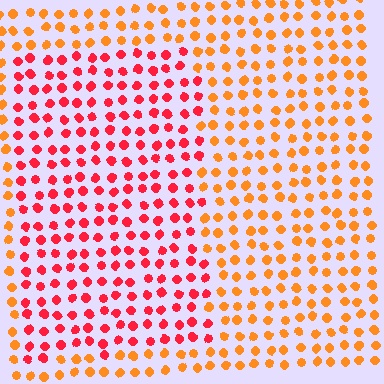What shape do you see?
I see a rectangle.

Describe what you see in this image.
The image is filled with small orange elements in a uniform arrangement. A rectangle-shaped region is visible where the elements are tinted to a slightly different hue, forming a subtle color boundary.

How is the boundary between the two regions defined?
The boundary is defined purely by a slight shift in hue (about 38 degrees). Spacing, size, and orientation are identical on both sides.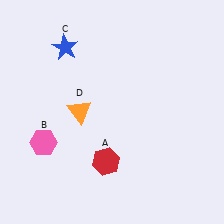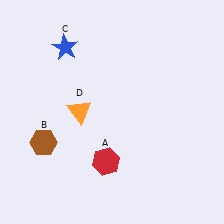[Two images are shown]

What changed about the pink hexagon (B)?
In Image 1, B is pink. In Image 2, it changed to brown.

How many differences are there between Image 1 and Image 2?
There is 1 difference between the two images.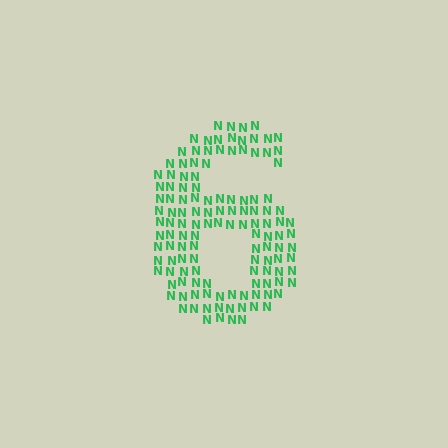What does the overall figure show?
The overall figure shows the digit 6.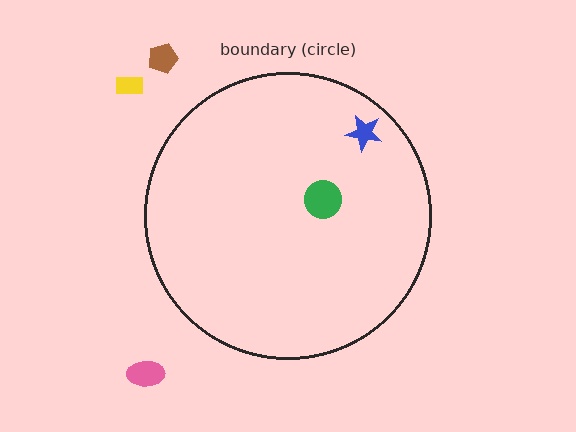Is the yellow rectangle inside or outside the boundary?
Outside.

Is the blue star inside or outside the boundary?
Inside.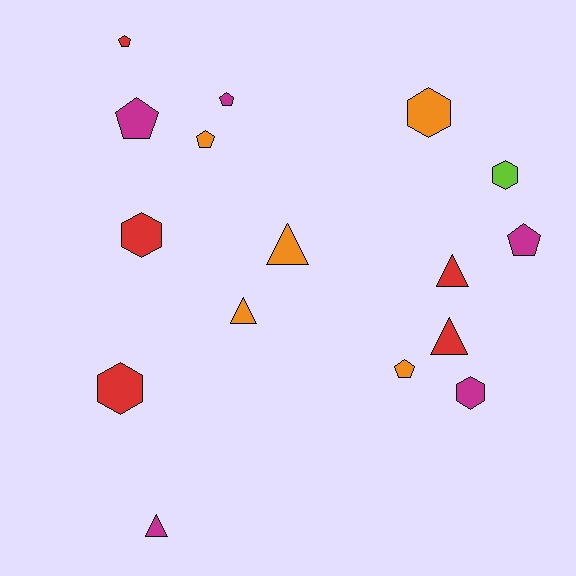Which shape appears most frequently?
Pentagon, with 6 objects.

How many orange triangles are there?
There are 2 orange triangles.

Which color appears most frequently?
Orange, with 5 objects.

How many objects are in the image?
There are 16 objects.